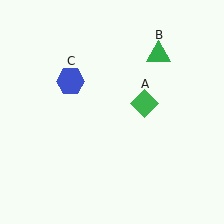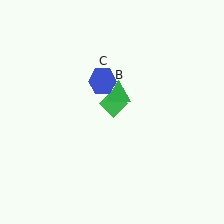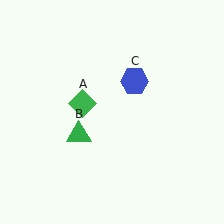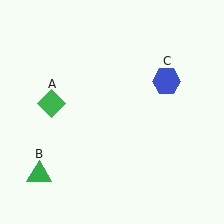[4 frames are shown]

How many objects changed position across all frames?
3 objects changed position: green diamond (object A), green triangle (object B), blue hexagon (object C).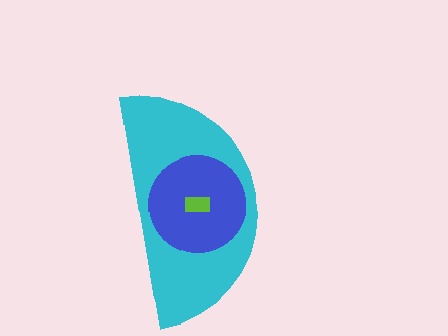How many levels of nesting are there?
3.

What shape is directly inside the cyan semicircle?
The blue circle.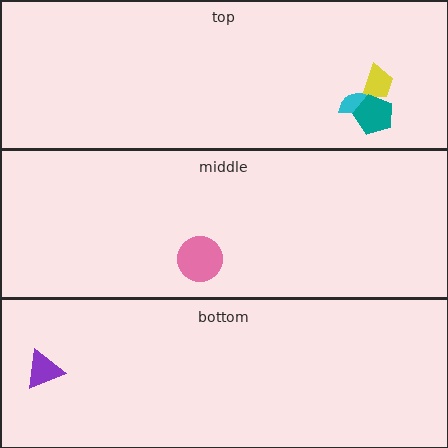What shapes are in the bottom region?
The purple triangle.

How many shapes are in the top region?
3.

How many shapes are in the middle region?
1.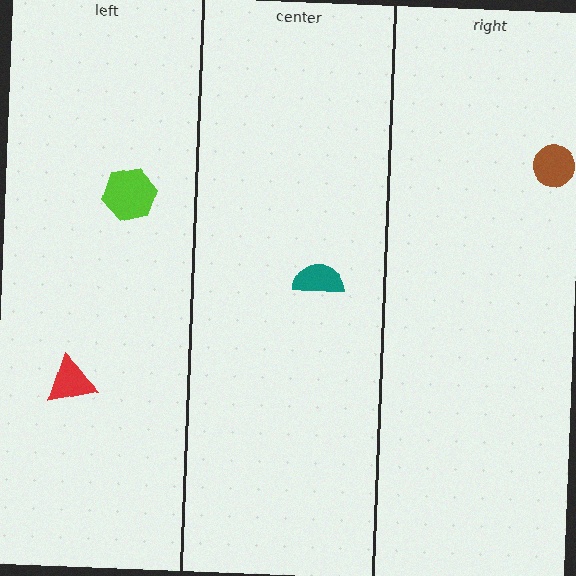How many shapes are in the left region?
2.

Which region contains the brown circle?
The right region.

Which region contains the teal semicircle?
The center region.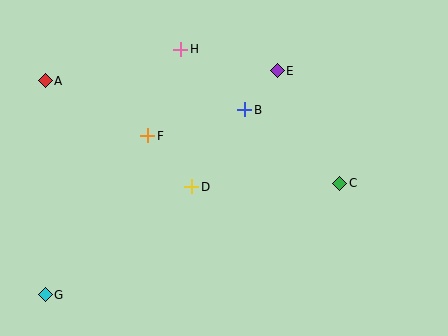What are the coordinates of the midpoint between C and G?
The midpoint between C and G is at (193, 239).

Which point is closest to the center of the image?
Point D at (192, 187) is closest to the center.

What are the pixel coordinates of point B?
Point B is at (245, 110).